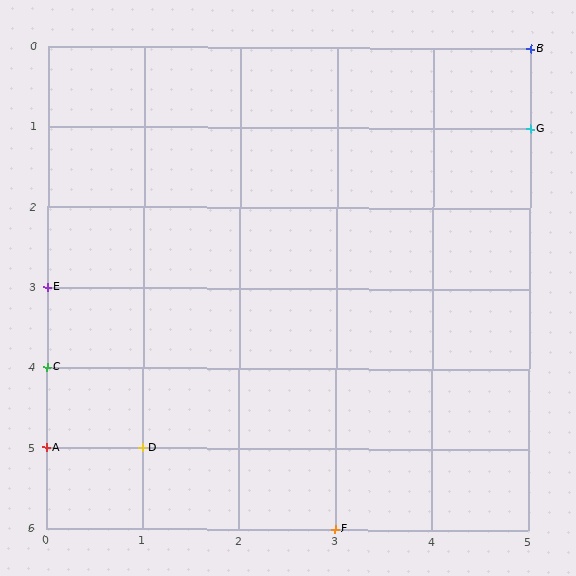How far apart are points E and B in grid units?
Points E and B are 5 columns and 3 rows apart (about 5.8 grid units diagonally).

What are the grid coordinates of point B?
Point B is at grid coordinates (5, 0).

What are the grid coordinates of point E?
Point E is at grid coordinates (0, 3).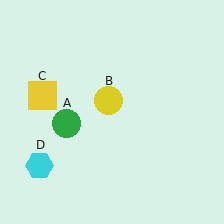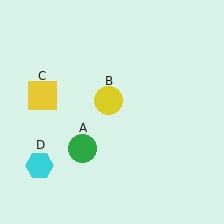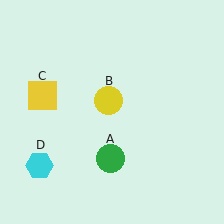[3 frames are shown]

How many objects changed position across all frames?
1 object changed position: green circle (object A).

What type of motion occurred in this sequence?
The green circle (object A) rotated counterclockwise around the center of the scene.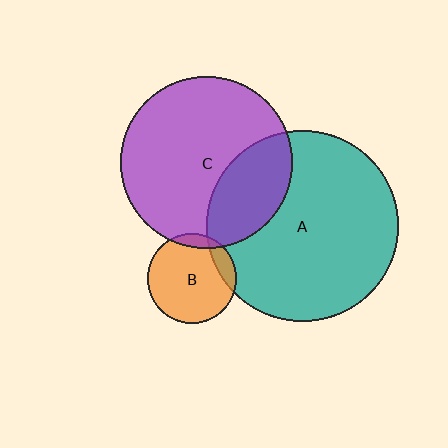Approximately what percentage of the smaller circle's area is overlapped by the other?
Approximately 10%.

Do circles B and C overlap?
Yes.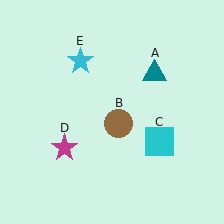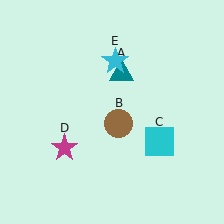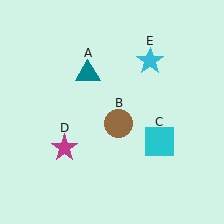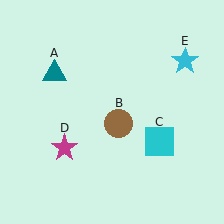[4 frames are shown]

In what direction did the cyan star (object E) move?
The cyan star (object E) moved right.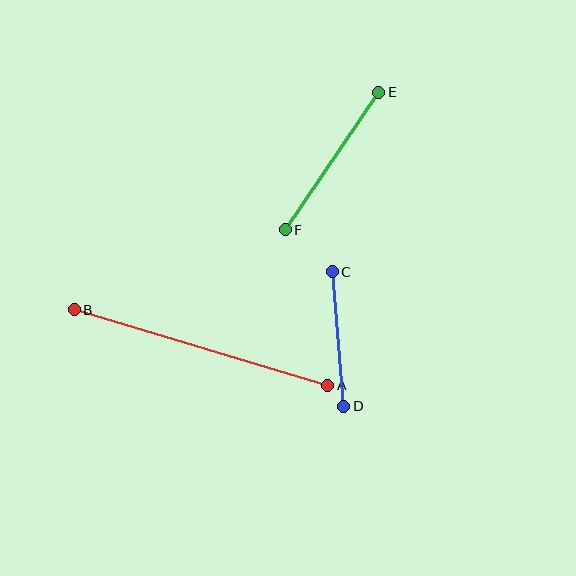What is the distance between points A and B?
The distance is approximately 264 pixels.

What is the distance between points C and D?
The distance is approximately 135 pixels.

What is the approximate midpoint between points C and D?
The midpoint is at approximately (338, 339) pixels.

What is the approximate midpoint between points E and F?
The midpoint is at approximately (332, 161) pixels.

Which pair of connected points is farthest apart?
Points A and B are farthest apart.